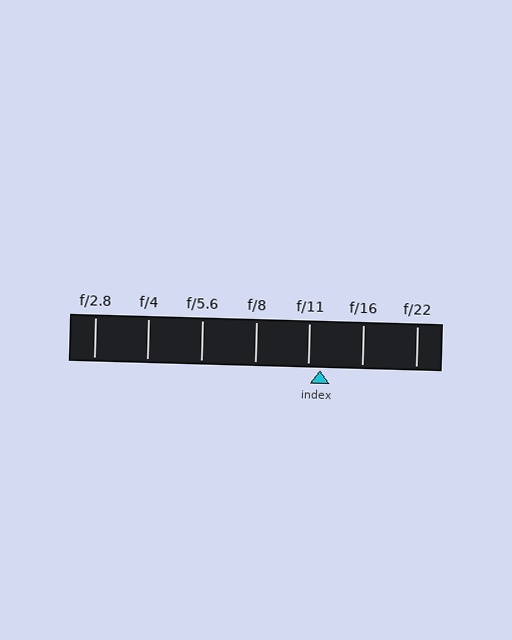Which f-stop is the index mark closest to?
The index mark is closest to f/11.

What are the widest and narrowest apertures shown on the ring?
The widest aperture shown is f/2.8 and the narrowest is f/22.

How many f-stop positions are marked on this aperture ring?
There are 7 f-stop positions marked.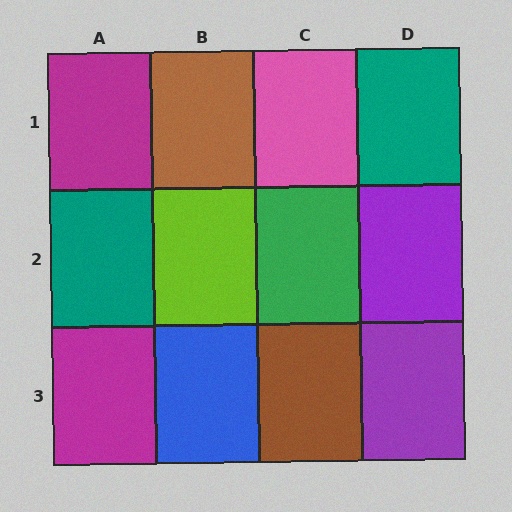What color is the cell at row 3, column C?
Brown.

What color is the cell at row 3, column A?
Magenta.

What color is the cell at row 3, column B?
Blue.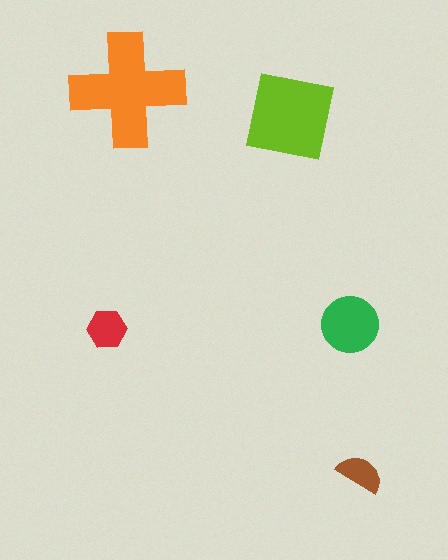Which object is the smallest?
The brown semicircle.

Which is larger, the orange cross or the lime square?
The orange cross.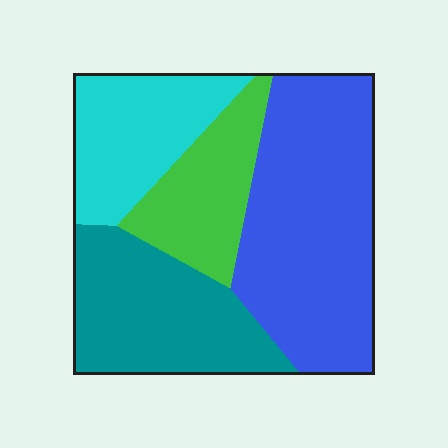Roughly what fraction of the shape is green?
Green covers 16% of the shape.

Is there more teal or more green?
Teal.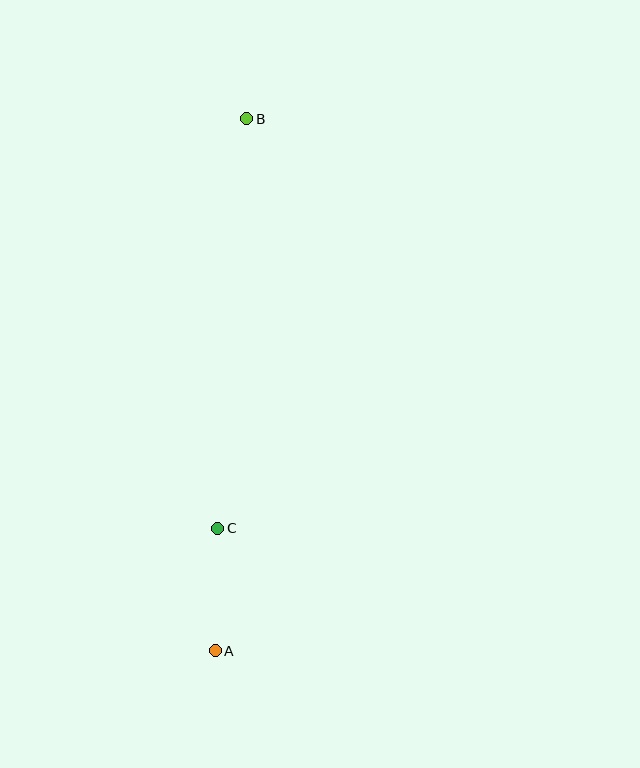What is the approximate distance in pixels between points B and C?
The distance between B and C is approximately 411 pixels.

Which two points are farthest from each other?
Points A and B are farthest from each other.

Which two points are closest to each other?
Points A and C are closest to each other.